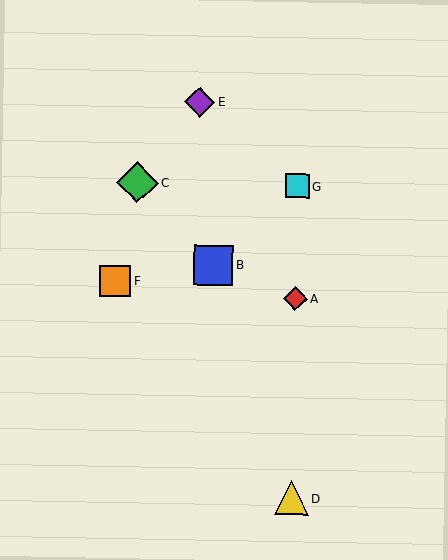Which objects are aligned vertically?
Objects A, D, G are aligned vertically.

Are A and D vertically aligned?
Yes, both are at x≈295.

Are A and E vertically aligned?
No, A is at x≈295 and E is at x≈200.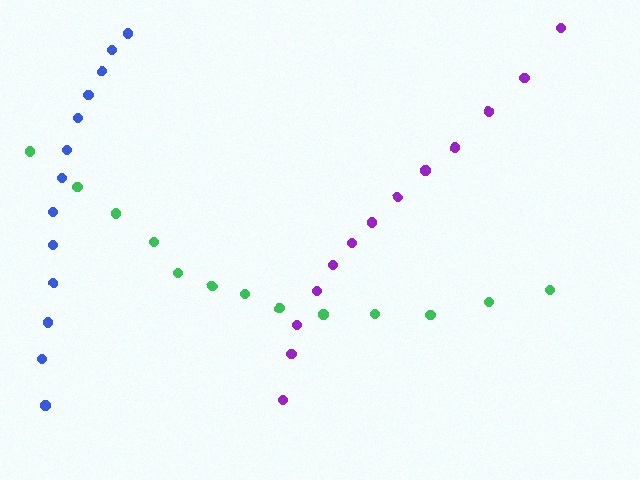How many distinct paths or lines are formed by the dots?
There are 3 distinct paths.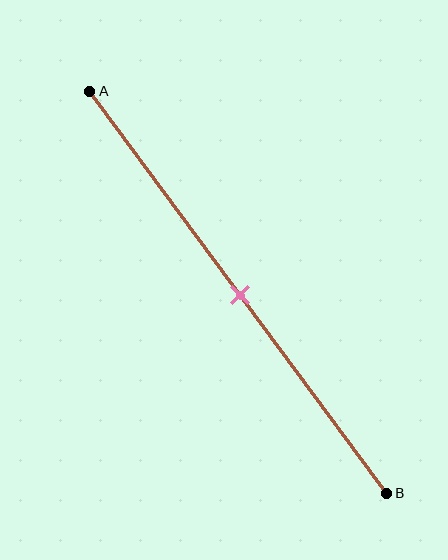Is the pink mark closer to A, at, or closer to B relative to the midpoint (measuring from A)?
The pink mark is approximately at the midpoint of segment AB.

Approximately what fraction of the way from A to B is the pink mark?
The pink mark is approximately 50% of the way from A to B.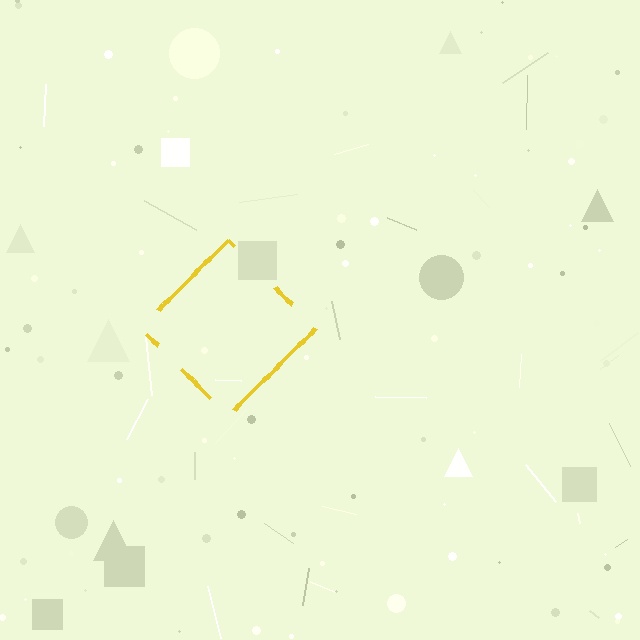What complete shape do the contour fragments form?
The contour fragments form a diamond.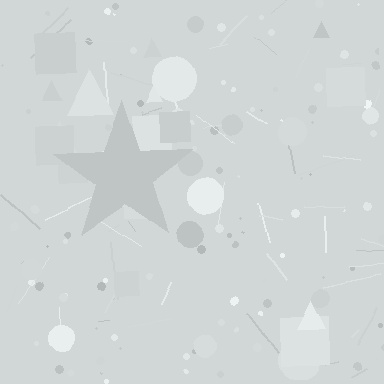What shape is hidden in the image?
A star is hidden in the image.